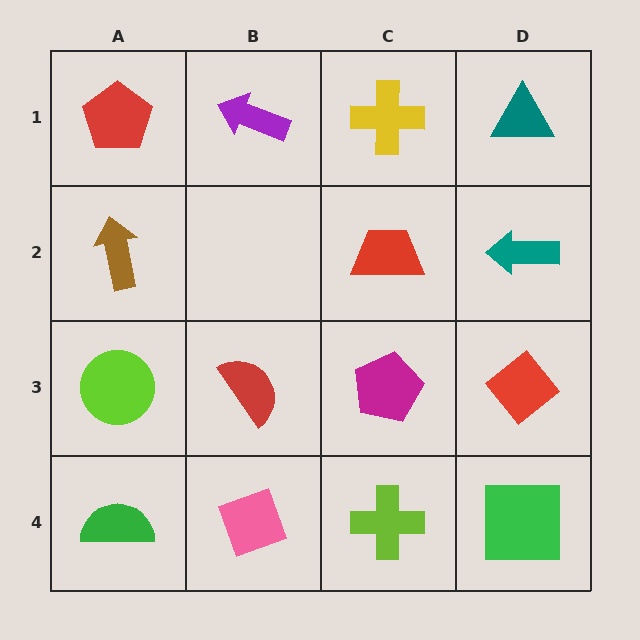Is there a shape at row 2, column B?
No, that cell is empty.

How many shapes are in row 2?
3 shapes.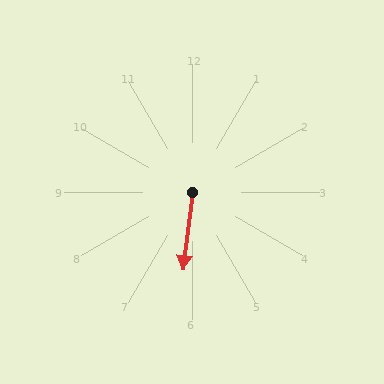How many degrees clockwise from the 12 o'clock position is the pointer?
Approximately 187 degrees.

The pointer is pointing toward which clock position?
Roughly 6 o'clock.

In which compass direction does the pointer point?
South.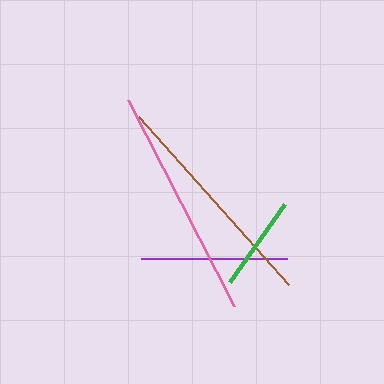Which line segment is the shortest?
The green line is the shortest at approximately 95 pixels.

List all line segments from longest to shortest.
From longest to shortest: pink, brown, purple, green.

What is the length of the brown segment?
The brown segment is approximately 226 pixels long.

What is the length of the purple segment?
The purple segment is approximately 146 pixels long.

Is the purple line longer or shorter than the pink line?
The pink line is longer than the purple line.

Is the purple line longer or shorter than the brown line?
The brown line is longer than the purple line.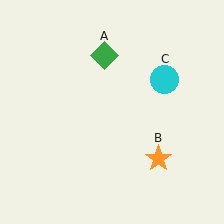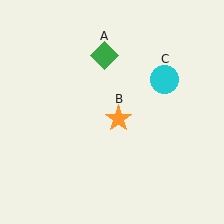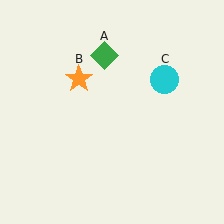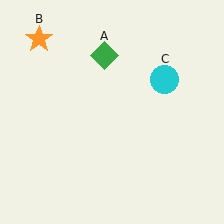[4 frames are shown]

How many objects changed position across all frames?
1 object changed position: orange star (object B).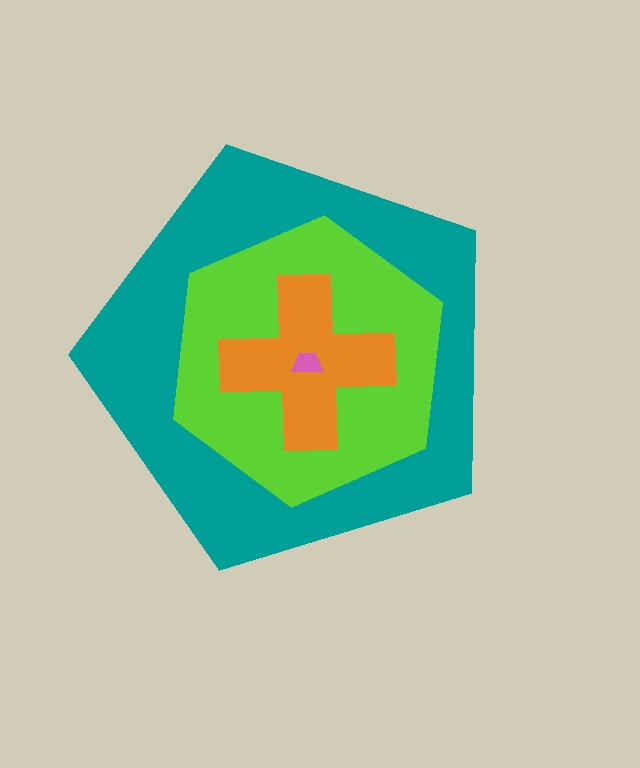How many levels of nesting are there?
4.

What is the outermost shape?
The teal pentagon.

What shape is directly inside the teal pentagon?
The lime hexagon.